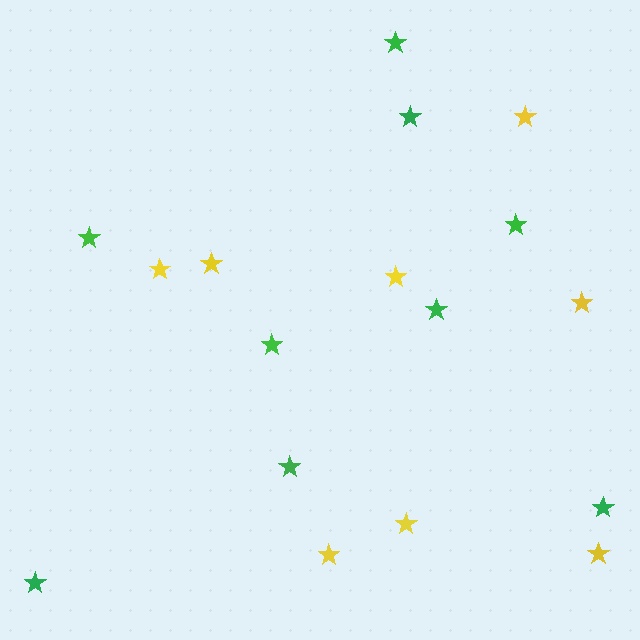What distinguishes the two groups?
There are 2 groups: one group of yellow stars (8) and one group of green stars (9).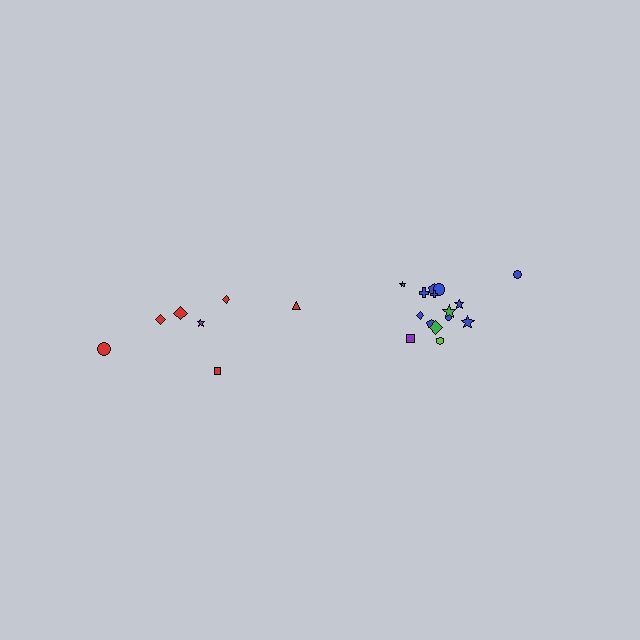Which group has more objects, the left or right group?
The right group.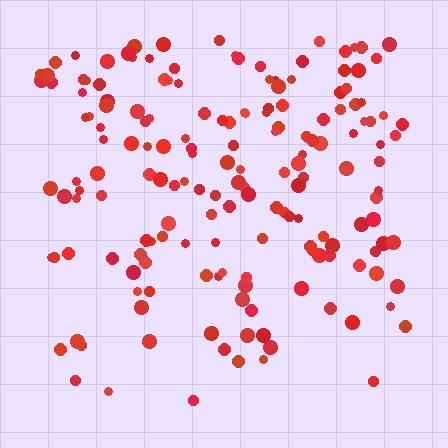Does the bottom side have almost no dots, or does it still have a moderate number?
Still a moderate number, just noticeably fewer than the top.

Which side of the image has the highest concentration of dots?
The top.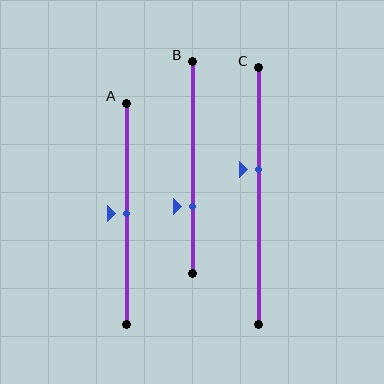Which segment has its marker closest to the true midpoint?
Segment A has its marker closest to the true midpoint.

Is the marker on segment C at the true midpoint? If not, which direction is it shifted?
No, the marker on segment C is shifted upward by about 10% of the segment length.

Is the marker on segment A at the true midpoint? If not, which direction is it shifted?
Yes, the marker on segment A is at the true midpoint.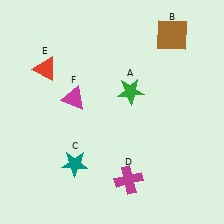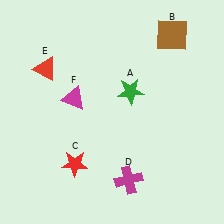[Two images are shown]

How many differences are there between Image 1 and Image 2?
There is 1 difference between the two images.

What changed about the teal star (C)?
In Image 1, C is teal. In Image 2, it changed to red.